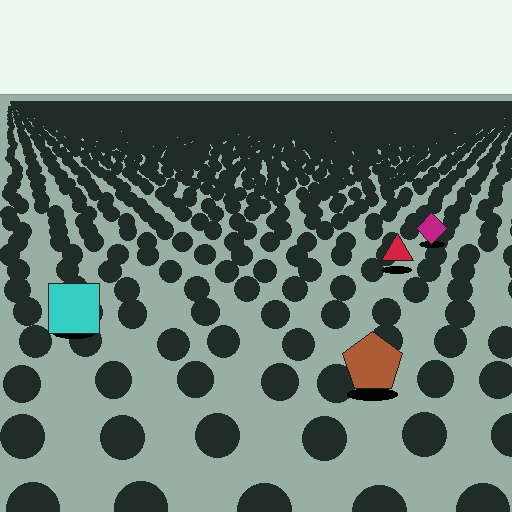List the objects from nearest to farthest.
From nearest to farthest: the brown pentagon, the cyan square, the red triangle, the magenta diamond.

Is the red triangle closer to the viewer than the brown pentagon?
No. The brown pentagon is closer — you can tell from the texture gradient: the ground texture is coarser near it.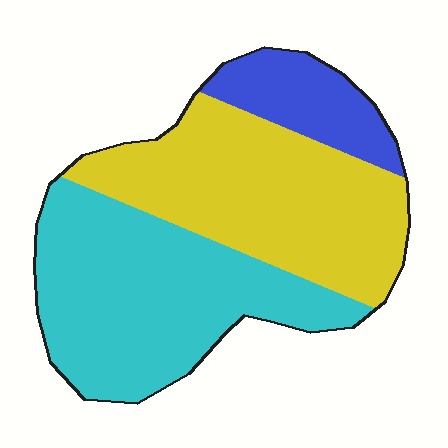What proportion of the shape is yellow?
Yellow takes up about two fifths (2/5) of the shape.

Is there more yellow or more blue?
Yellow.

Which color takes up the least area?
Blue, at roughly 15%.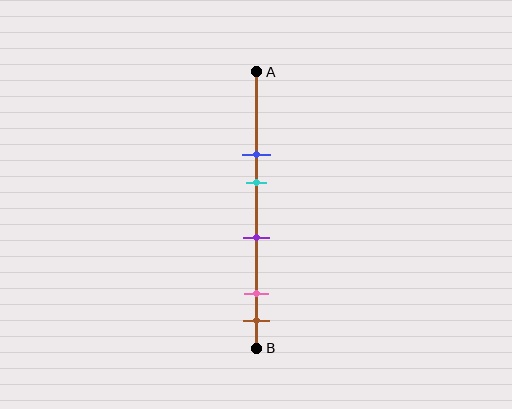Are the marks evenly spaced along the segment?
No, the marks are not evenly spaced.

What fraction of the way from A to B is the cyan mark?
The cyan mark is approximately 40% (0.4) of the way from A to B.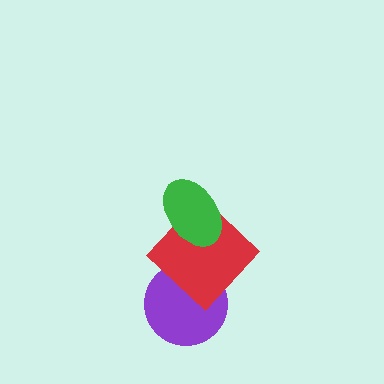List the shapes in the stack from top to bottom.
From top to bottom: the green ellipse, the red diamond, the purple circle.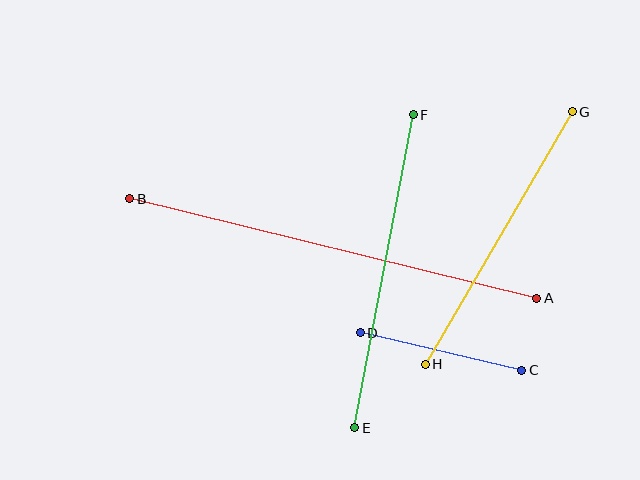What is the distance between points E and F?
The distance is approximately 318 pixels.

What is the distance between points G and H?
The distance is approximately 292 pixels.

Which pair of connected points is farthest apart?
Points A and B are farthest apart.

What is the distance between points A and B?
The distance is approximately 418 pixels.